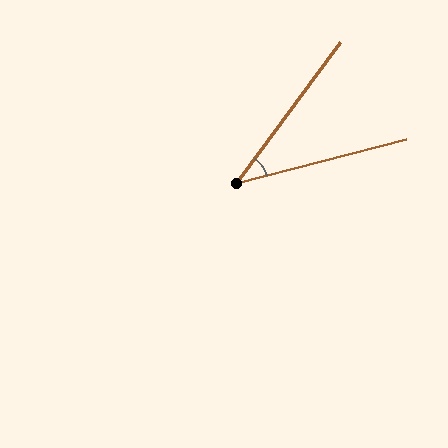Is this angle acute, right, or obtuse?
It is acute.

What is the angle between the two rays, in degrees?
Approximately 39 degrees.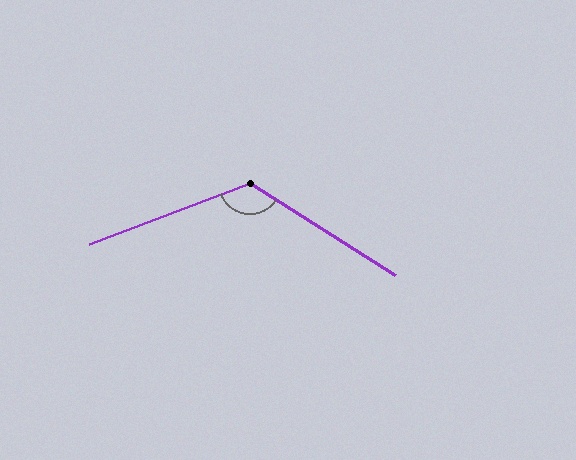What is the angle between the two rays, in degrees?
Approximately 127 degrees.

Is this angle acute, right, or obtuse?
It is obtuse.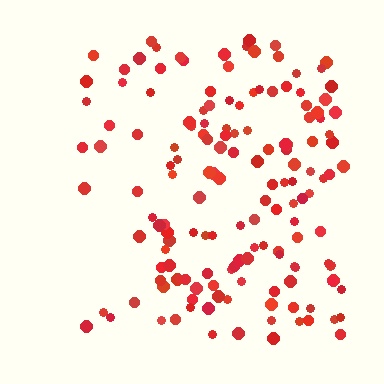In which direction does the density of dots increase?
From left to right, with the right side densest.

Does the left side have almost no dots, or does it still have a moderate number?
Still a moderate number, just noticeably fewer than the right.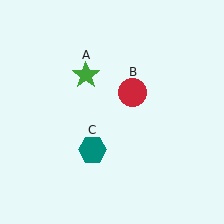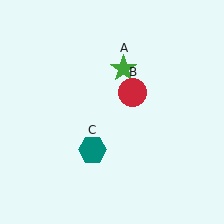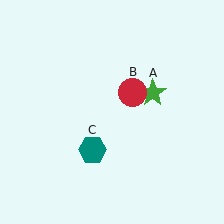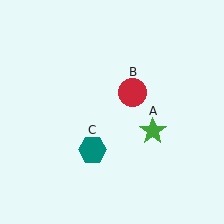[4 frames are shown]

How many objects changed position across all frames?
1 object changed position: green star (object A).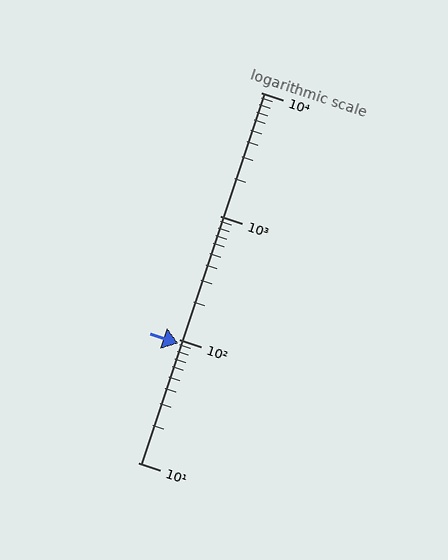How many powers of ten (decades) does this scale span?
The scale spans 3 decades, from 10 to 10000.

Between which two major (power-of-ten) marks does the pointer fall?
The pointer is between 10 and 100.